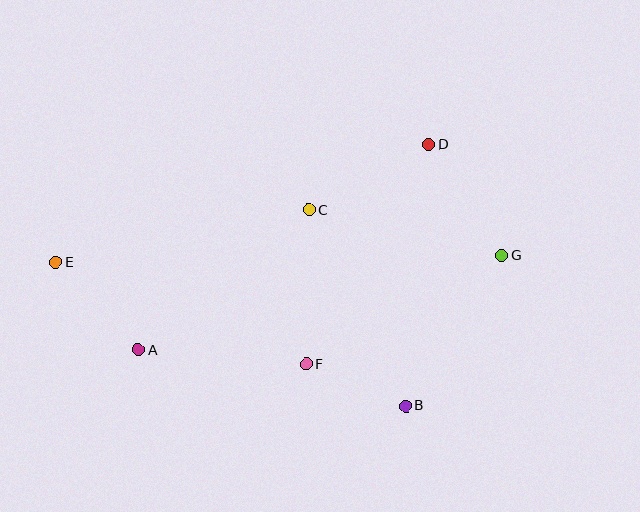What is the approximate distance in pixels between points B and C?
The distance between B and C is approximately 218 pixels.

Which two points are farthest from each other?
Points E and G are farthest from each other.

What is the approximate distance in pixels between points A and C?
The distance between A and C is approximately 221 pixels.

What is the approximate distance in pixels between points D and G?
The distance between D and G is approximately 133 pixels.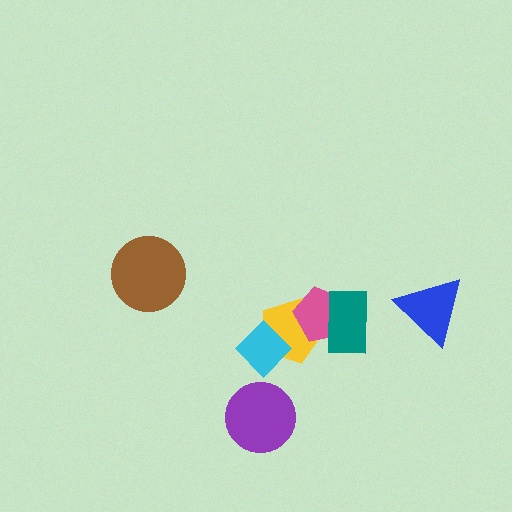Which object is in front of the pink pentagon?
The teal rectangle is in front of the pink pentagon.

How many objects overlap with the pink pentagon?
2 objects overlap with the pink pentagon.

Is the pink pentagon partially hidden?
Yes, it is partially covered by another shape.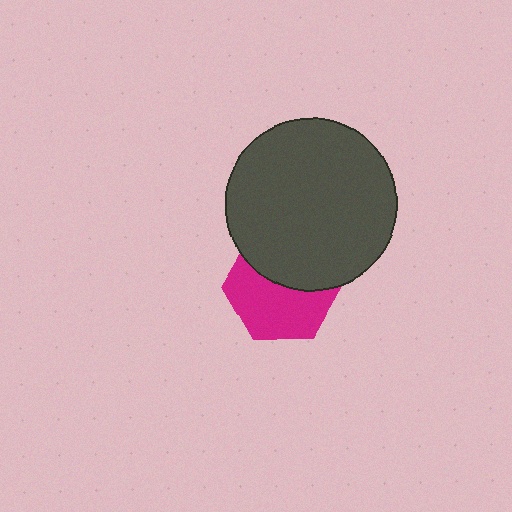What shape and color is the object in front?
The object in front is a dark gray circle.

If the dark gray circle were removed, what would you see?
You would see the complete magenta hexagon.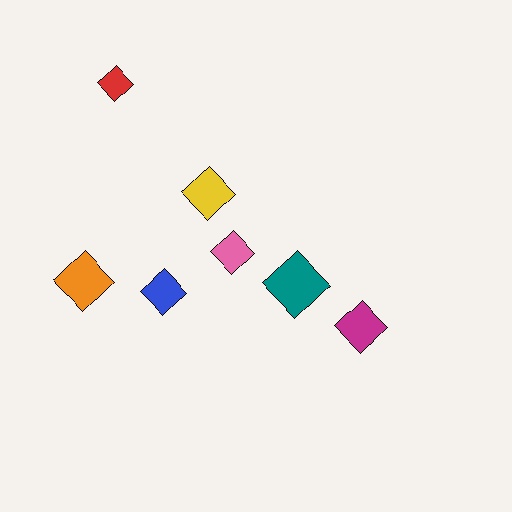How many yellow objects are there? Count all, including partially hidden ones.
There is 1 yellow object.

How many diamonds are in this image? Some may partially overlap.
There are 7 diamonds.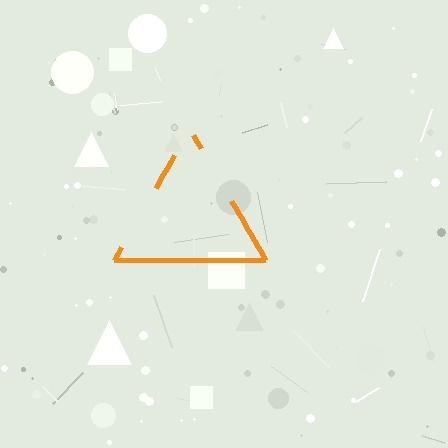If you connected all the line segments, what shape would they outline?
They would outline a triangle.